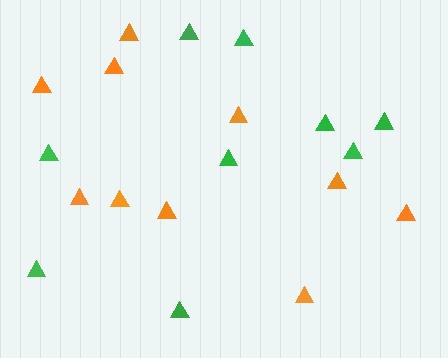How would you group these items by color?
There are 2 groups: one group of orange triangles (10) and one group of green triangles (9).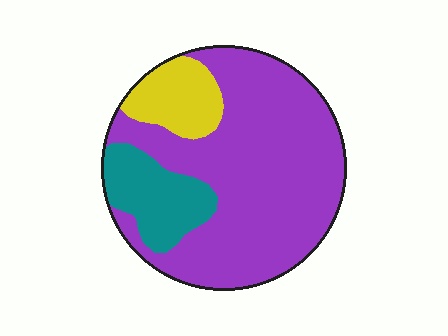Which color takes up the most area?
Purple, at roughly 70%.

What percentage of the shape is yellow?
Yellow covers about 15% of the shape.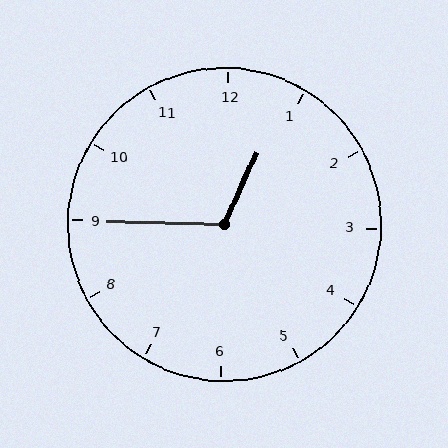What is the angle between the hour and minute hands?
Approximately 112 degrees.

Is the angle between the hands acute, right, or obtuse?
It is obtuse.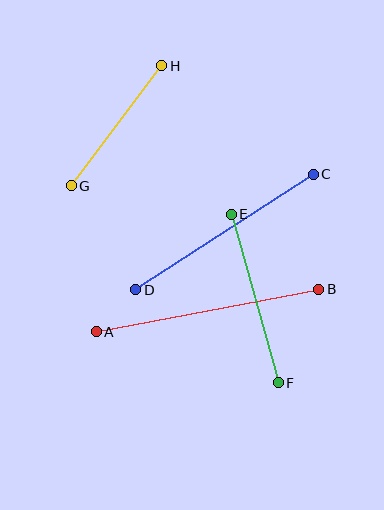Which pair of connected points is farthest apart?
Points A and B are farthest apart.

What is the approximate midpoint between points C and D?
The midpoint is at approximately (224, 232) pixels.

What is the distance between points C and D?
The distance is approximately 212 pixels.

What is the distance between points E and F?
The distance is approximately 175 pixels.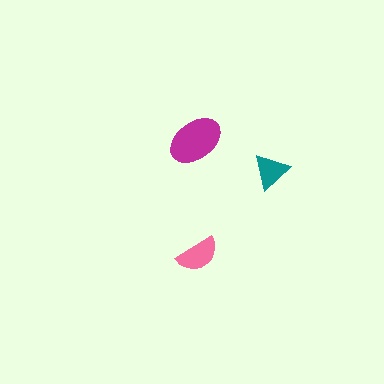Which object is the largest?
The magenta ellipse.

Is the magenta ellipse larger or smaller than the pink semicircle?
Larger.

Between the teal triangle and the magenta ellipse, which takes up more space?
The magenta ellipse.